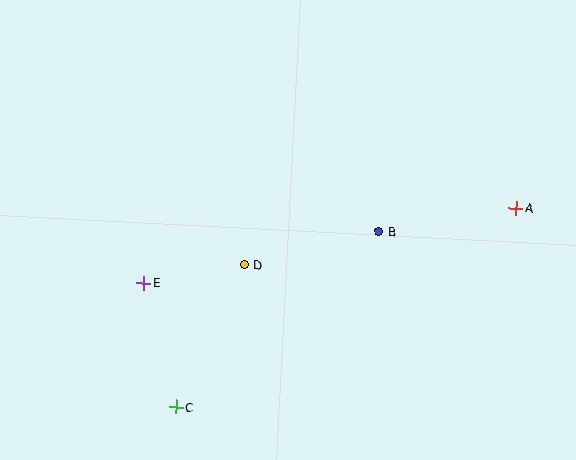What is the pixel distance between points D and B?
The distance between D and B is 138 pixels.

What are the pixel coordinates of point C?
Point C is at (176, 407).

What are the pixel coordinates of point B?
Point B is at (379, 231).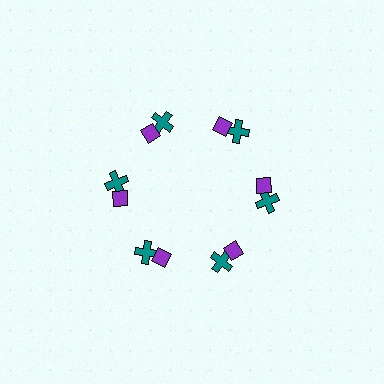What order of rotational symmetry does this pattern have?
This pattern has 6-fold rotational symmetry.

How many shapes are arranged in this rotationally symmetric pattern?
There are 12 shapes, arranged in 6 groups of 2.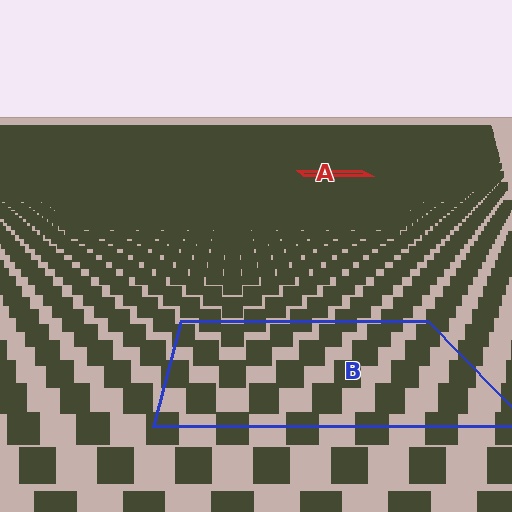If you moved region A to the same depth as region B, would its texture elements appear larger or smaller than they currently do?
They would appear larger. At a closer depth, the same texture elements are projected at a bigger on-screen size.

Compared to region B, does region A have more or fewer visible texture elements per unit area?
Region A has more texture elements per unit area — they are packed more densely because it is farther away.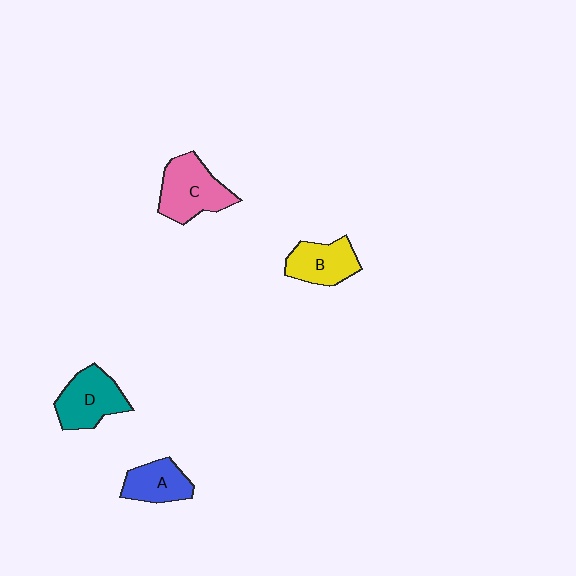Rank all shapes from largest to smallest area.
From largest to smallest: C (pink), D (teal), B (yellow), A (blue).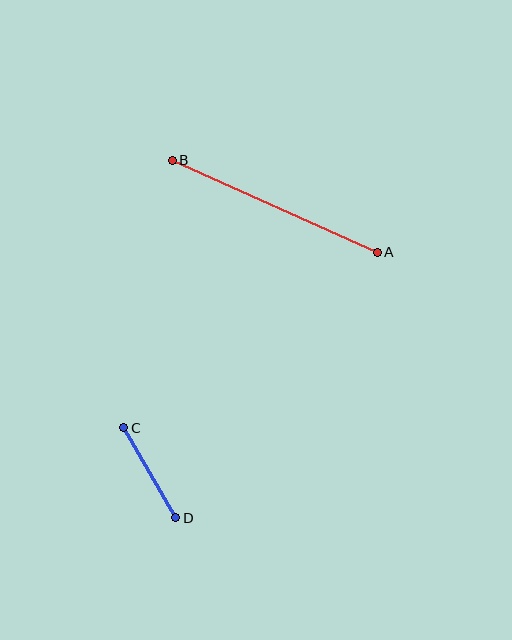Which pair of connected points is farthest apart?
Points A and B are farthest apart.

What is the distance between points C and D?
The distance is approximately 104 pixels.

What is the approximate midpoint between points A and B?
The midpoint is at approximately (275, 206) pixels.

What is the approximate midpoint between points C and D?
The midpoint is at approximately (150, 473) pixels.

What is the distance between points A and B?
The distance is approximately 224 pixels.